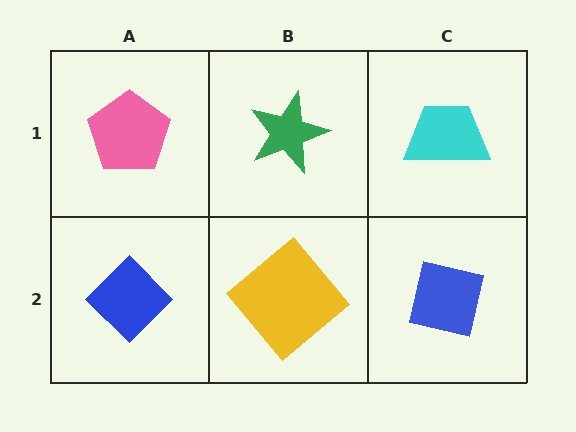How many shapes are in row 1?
3 shapes.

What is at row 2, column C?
A blue square.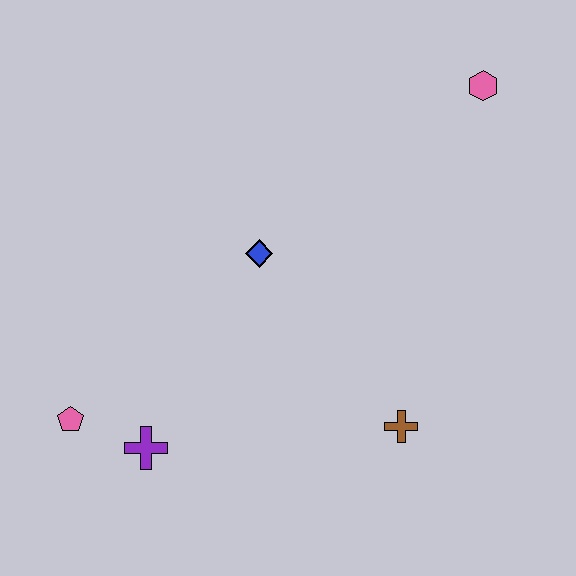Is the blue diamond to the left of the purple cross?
No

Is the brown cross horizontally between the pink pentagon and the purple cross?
No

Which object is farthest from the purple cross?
The pink hexagon is farthest from the purple cross.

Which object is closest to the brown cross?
The blue diamond is closest to the brown cross.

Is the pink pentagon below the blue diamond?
Yes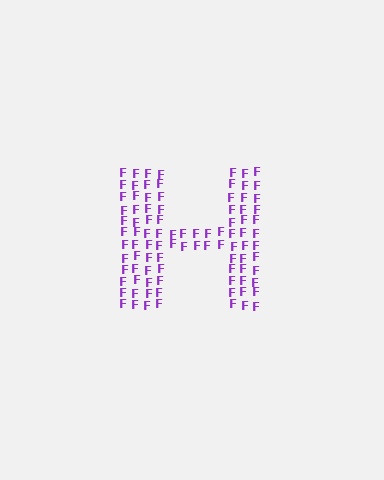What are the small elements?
The small elements are letter F's.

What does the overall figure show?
The overall figure shows the letter H.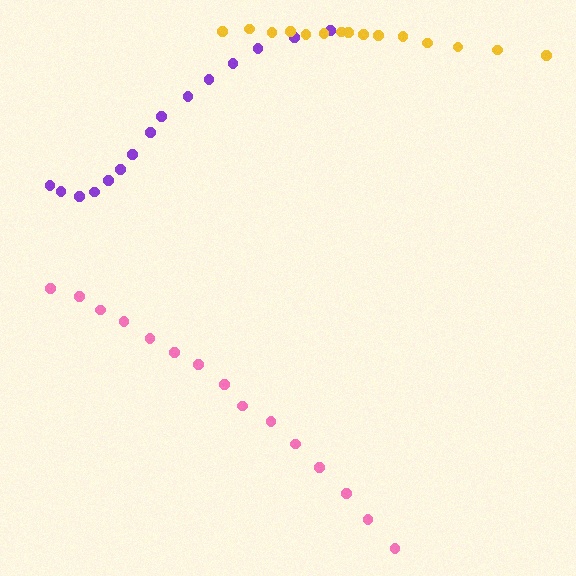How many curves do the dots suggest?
There are 3 distinct paths.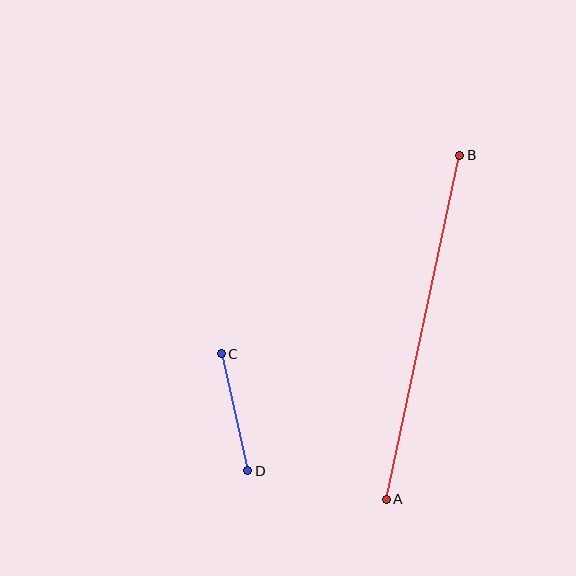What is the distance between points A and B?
The distance is approximately 352 pixels.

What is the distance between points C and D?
The distance is approximately 120 pixels.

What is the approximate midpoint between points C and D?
The midpoint is at approximately (235, 412) pixels.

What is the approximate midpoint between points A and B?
The midpoint is at approximately (423, 327) pixels.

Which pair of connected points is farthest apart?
Points A and B are farthest apart.